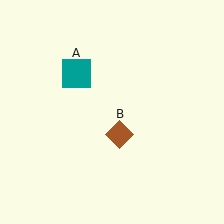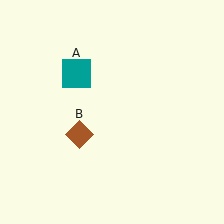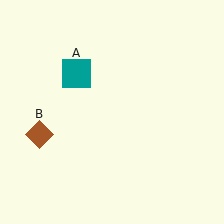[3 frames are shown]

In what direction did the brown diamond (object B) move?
The brown diamond (object B) moved left.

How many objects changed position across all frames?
1 object changed position: brown diamond (object B).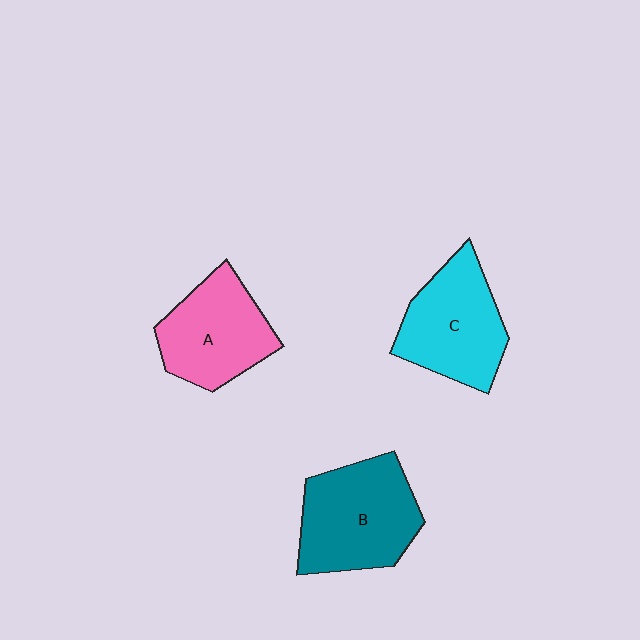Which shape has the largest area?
Shape B (teal).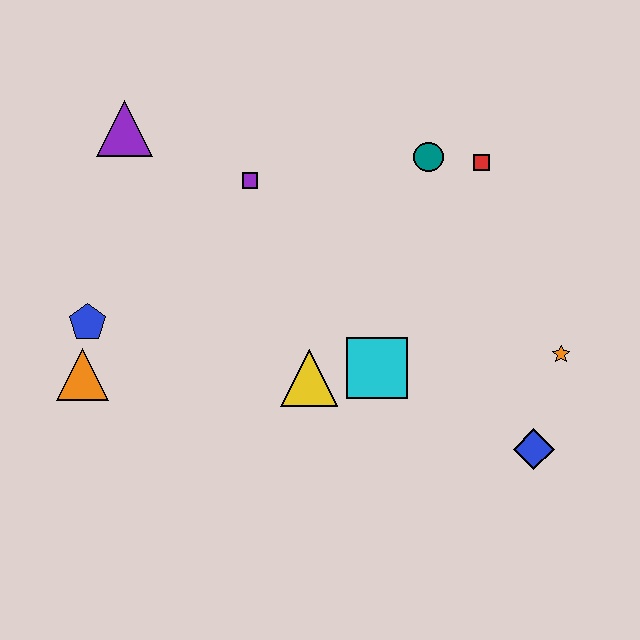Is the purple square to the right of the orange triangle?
Yes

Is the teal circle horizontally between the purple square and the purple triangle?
No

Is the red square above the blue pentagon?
Yes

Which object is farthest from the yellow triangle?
The purple triangle is farthest from the yellow triangle.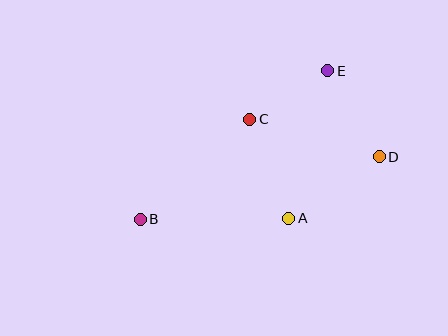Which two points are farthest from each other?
Points B and D are farthest from each other.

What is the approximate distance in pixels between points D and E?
The distance between D and E is approximately 100 pixels.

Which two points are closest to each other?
Points C and E are closest to each other.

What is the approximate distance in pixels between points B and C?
The distance between B and C is approximately 148 pixels.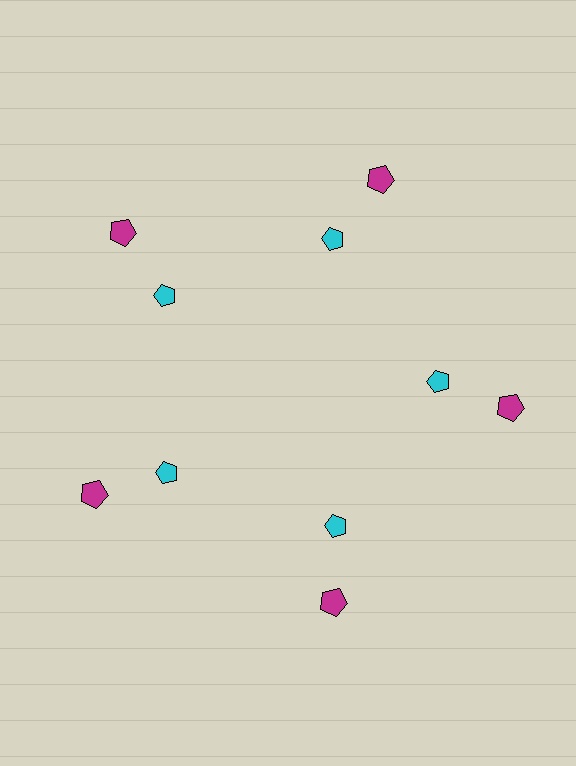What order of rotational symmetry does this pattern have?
This pattern has 5-fold rotational symmetry.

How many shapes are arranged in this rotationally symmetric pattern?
There are 10 shapes, arranged in 5 groups of 2.